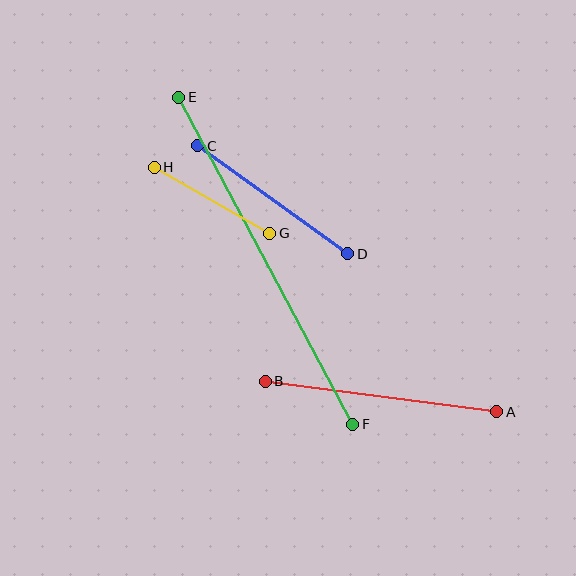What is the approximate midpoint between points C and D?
The midpoint is at approximately (273, 200) pixels.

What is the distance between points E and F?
The distance is approximately 370 pixels.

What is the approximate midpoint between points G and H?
The midpoint is at approximately (212, 200) pixels.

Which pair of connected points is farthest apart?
Points E and F are farthest apart.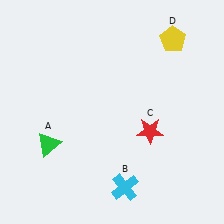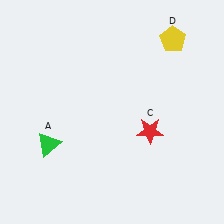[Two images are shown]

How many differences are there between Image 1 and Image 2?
There is 1 difference between the two images.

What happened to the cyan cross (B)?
The cyan cross (B) was removed in Image 2. It was in the bottom-right area of Image 1.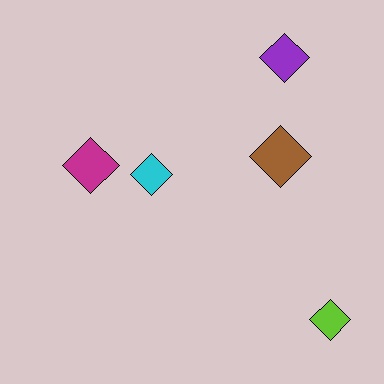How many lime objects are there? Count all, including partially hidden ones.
There is 1 lime object.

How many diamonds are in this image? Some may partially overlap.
There are 5 diamonds.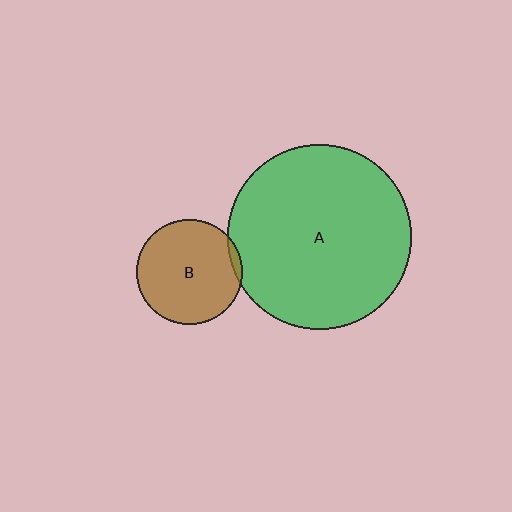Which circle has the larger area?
Circle A (green).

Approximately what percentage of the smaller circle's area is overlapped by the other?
Approximately 5%.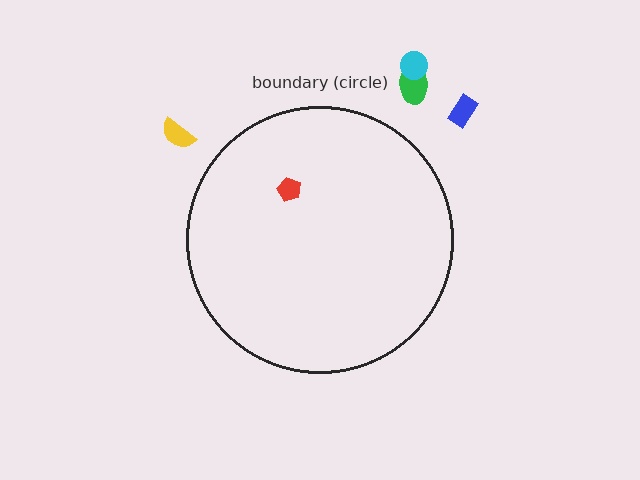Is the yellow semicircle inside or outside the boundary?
Outside.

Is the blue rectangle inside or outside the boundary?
Outside.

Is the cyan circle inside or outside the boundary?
Outside.